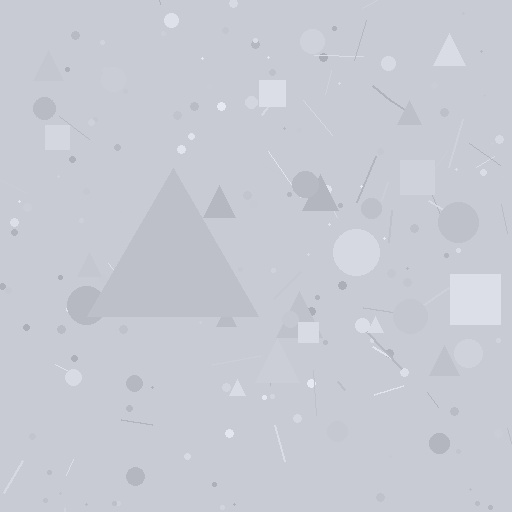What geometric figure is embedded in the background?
A triangle is embedded in the background.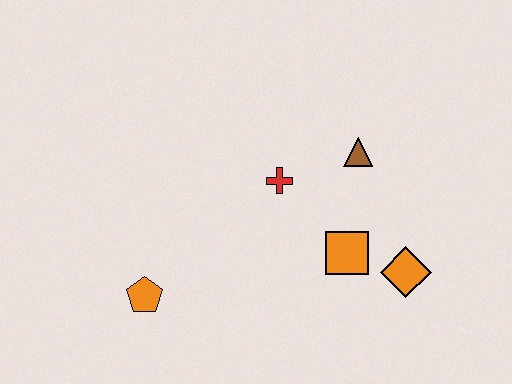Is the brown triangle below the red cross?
No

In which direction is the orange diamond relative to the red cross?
The orange diamond is to the right of the red cross.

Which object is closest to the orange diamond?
The orange square is closest to the orange diamond.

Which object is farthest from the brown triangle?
The orange pentagon is farthest from the brown triangle.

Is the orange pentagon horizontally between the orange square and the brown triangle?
No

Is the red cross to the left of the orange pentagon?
No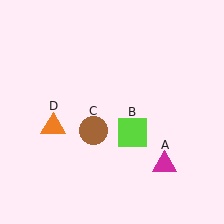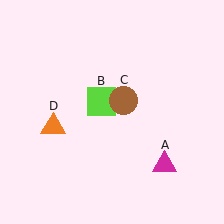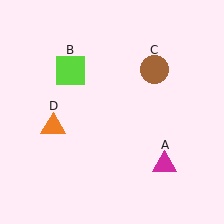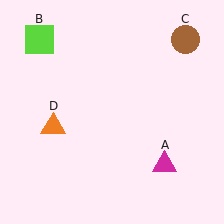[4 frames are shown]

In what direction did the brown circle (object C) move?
The brown circle (object C) moved up and to the right.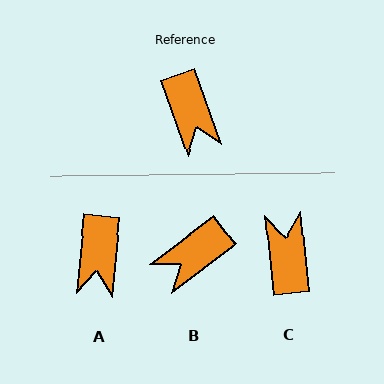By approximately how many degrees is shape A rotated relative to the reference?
Approximately 25 degrees clockwise.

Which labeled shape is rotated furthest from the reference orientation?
C, about 166 degrees away.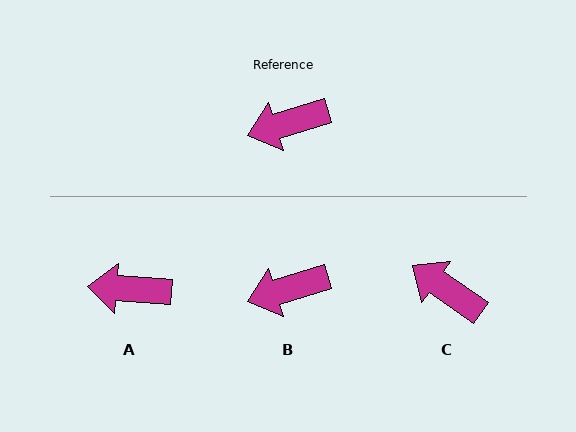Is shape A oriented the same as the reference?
No, it is off by about 21 degrees.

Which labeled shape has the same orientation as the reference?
B.